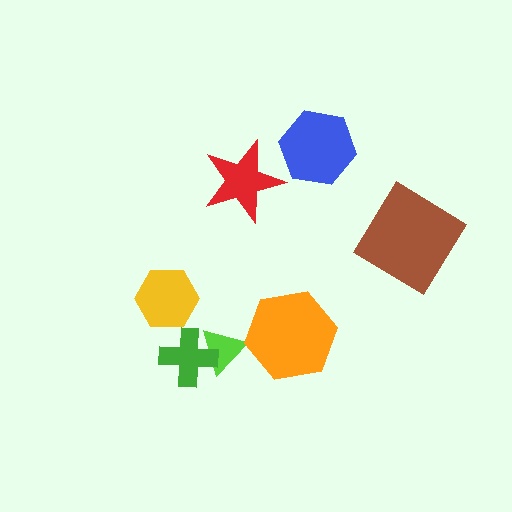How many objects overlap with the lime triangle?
1 object overlaps with the lime triangle.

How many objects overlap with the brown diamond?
0 objects overlap with the brown diamond.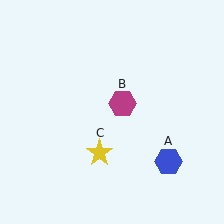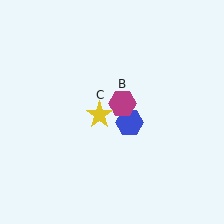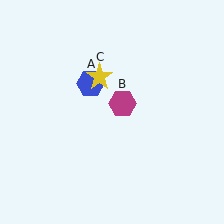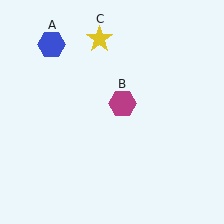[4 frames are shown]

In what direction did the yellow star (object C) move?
The yellow star (object C) moved up.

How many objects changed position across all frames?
2 objects changed position: blue hexagon (object A), yellow star (object C).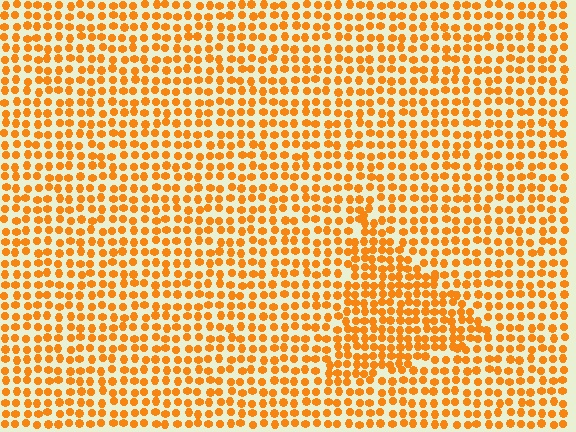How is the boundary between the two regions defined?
The boundary is defined by a change in element density (approximately 1.5x ratio). All elements are the same color, size, and shape.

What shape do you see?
I see a triangle.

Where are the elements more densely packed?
The elements are more densely packed inside the triangle boundary.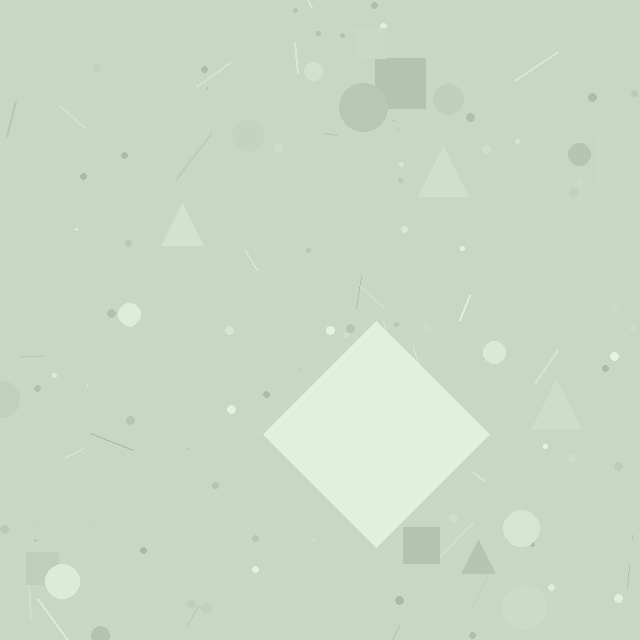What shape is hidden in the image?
A diamond is hidden in the image.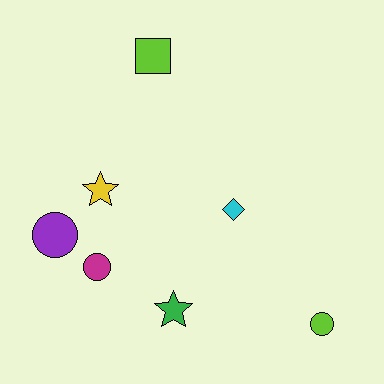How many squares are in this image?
There is 1 square.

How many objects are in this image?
There are 7 objects.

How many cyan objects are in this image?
There is 1 cyan object.